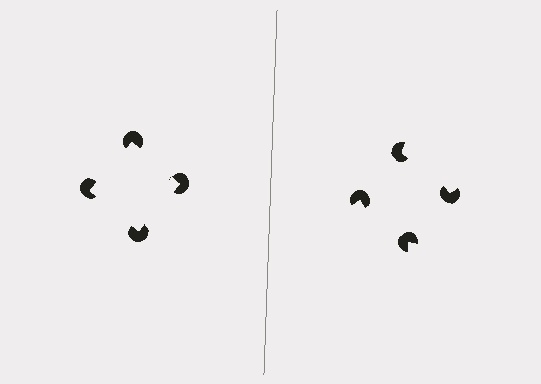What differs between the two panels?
The pac-man discs are positioned identically on both sides; only the wedge orientations differ. On the left they align to a square; on the right they are misaligned.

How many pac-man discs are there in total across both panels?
8 — 4 on each side.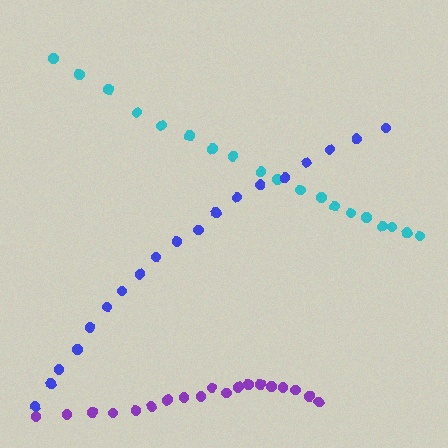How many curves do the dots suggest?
There are 3 distinct paths.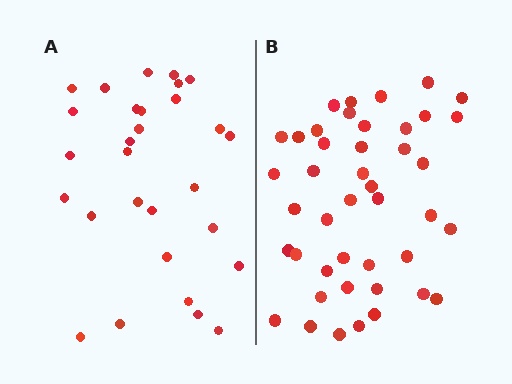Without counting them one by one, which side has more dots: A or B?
Region B (the right region) has more dots.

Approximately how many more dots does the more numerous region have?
Region B has approximately 15 more dots than region A.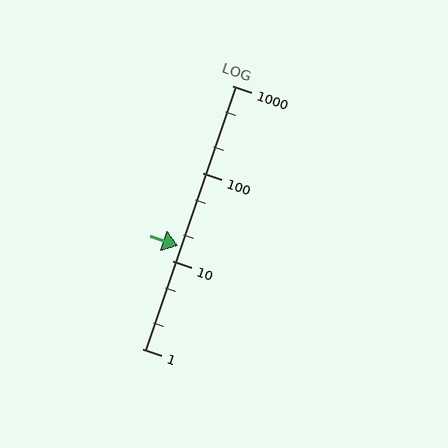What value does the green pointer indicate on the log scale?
The pointer indicates approximately 15.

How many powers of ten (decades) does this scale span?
The scale spans 3 decades, from 1 to 1000.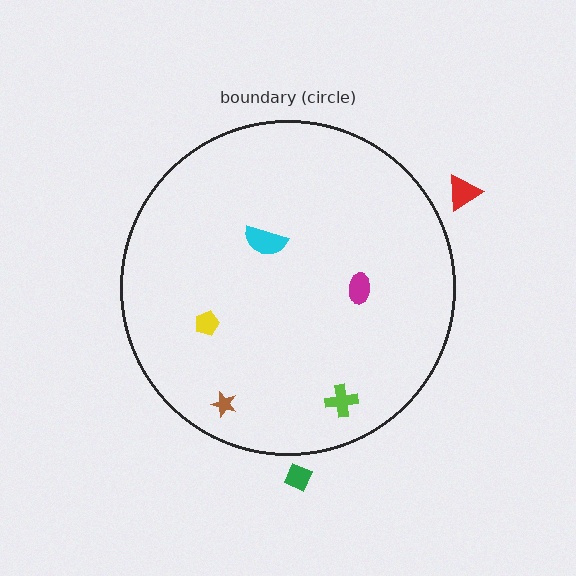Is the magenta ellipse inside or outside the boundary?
Inside.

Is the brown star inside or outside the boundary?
Inside.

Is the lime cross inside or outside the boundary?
Inside.